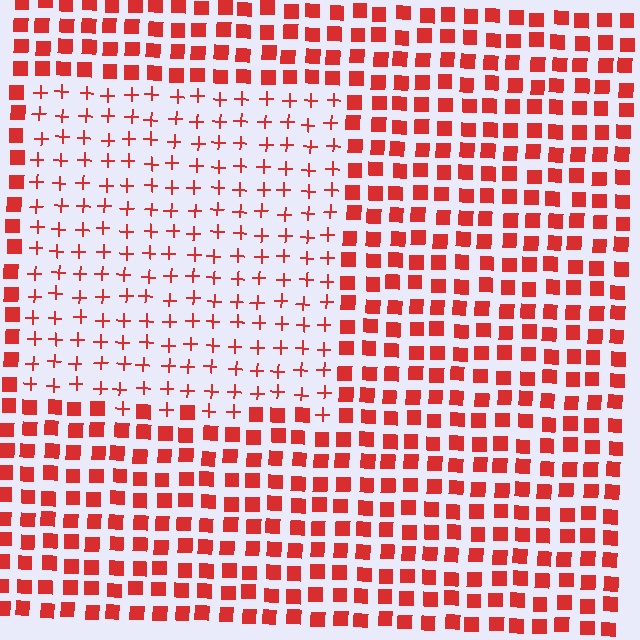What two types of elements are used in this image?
The image uses plus signs inside the rectangle region and squares outside it.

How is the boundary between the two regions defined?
The boundary is defined by a change in element shape: plus signs inside vs. squares outside. All elements share the same color and spacing.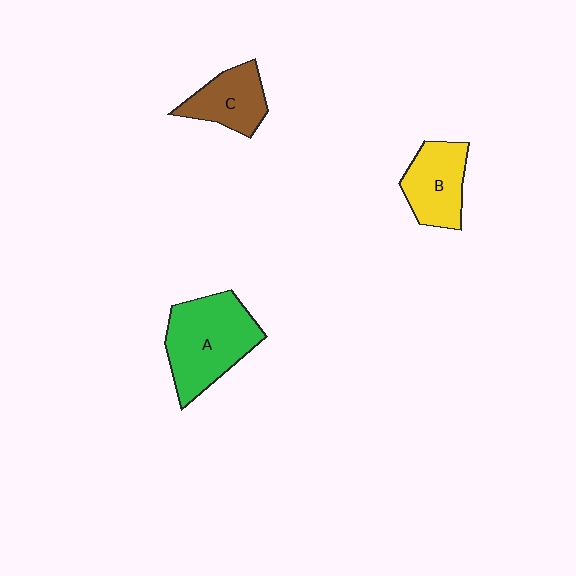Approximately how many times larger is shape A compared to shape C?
Approximately 1.7 times.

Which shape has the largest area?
Shape A (green).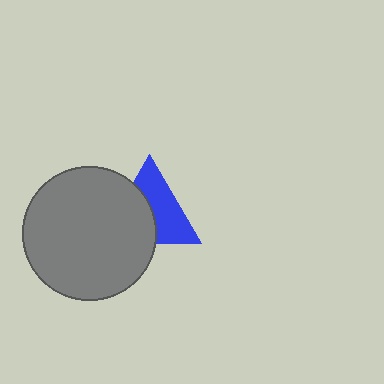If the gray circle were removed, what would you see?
You would see the complete blue triangle.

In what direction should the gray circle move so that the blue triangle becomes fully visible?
The gray circle should move left. That is the shortest direction to clear the overlap and leave the blue triangle fully visible.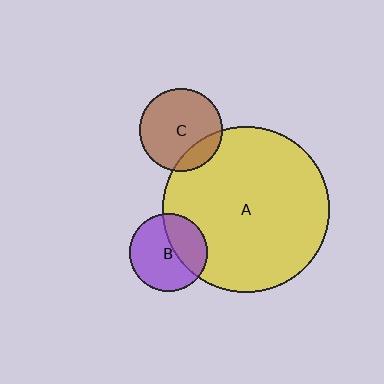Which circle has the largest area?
Circle A (yellow).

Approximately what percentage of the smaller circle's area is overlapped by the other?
Approximately 35%.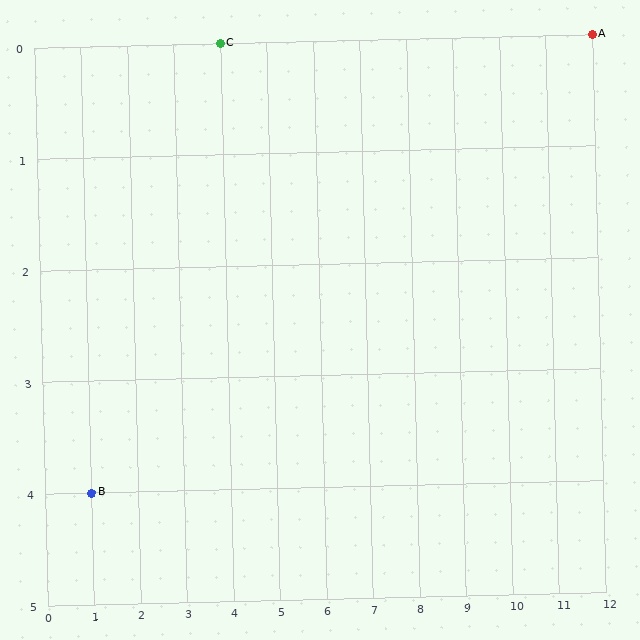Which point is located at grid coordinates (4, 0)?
Point C is at (4, 0).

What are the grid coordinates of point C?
Point C is at grid coordinates (4, 0).